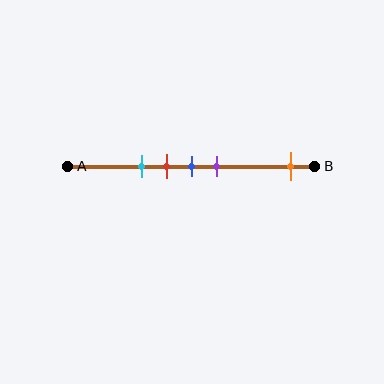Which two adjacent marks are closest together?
The red and blue marks are the closest adjacent pair.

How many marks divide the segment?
There are 5 marks dividing the segment.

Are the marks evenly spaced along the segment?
No, the marks are not evenly spaced.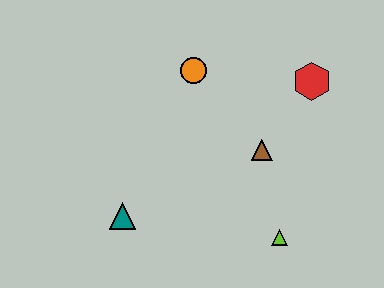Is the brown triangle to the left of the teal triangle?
No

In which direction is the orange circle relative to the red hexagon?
The orange circle is to the left of the red hexagon.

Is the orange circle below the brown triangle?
No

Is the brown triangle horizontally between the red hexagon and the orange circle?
Yes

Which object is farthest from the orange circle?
The lime triangle is farthest from the orange circle.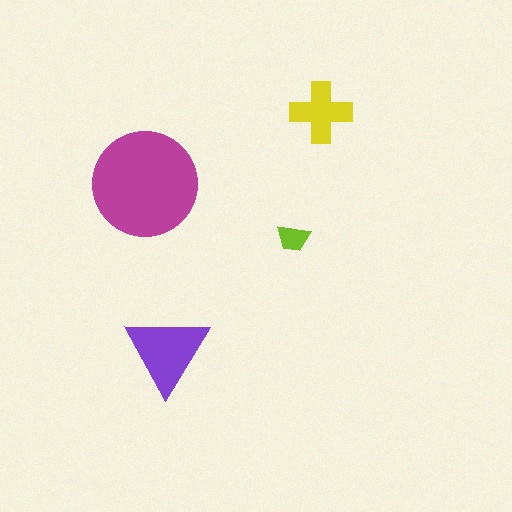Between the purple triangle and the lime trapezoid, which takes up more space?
The purple triangle.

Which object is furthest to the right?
The yellow cross is rightmost.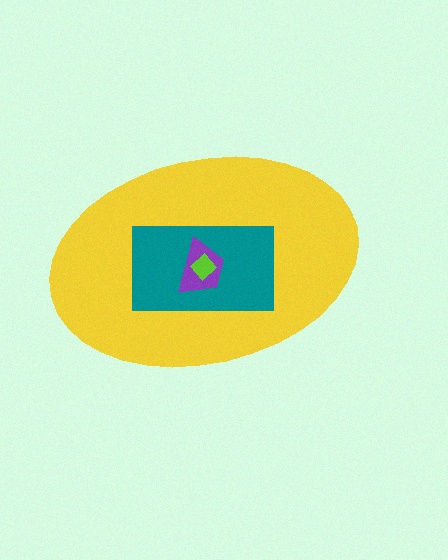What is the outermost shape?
The yellow ellipse.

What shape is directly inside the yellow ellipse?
The teal rectangle.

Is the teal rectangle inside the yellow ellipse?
Yes.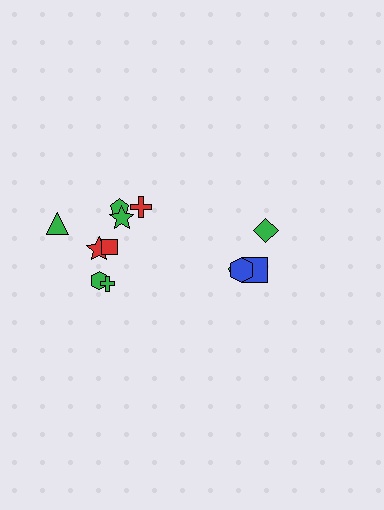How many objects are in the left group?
There are 8 objects.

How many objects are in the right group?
There are 4 objects.